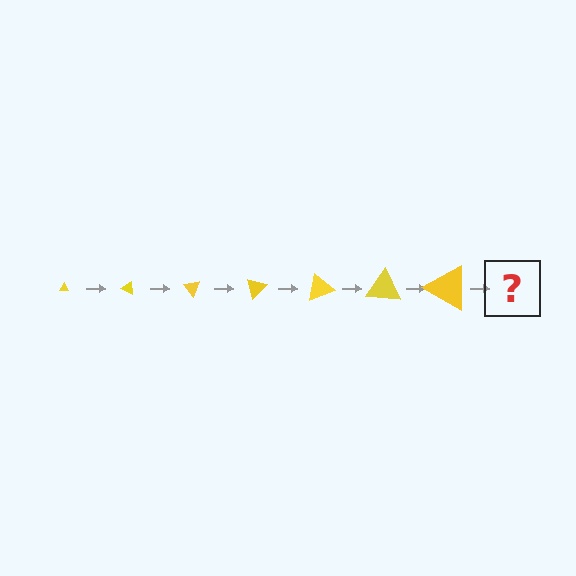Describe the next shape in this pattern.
It should be a triangle, larger than the previous one and rotated 175 degrees from the start.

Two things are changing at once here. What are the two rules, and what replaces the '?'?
The two rules are that the triangle grows larger each step and it rotates 25 degrees each step. The '?' should be a triangle, larger than the previous one and rotated 175 degrees from the start.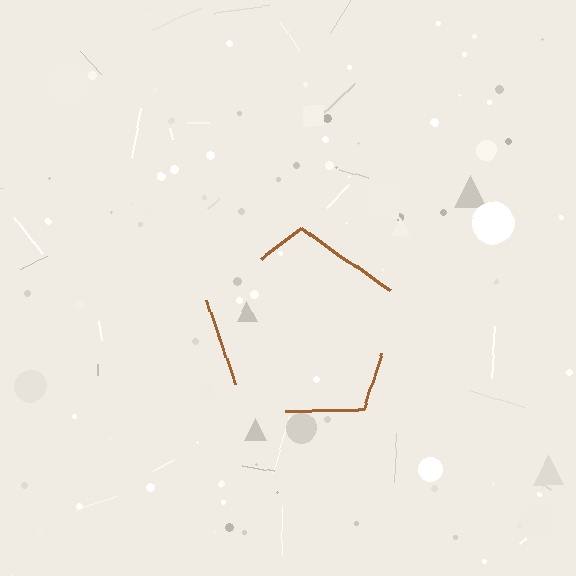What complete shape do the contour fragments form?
The contour fragments form a pentagon.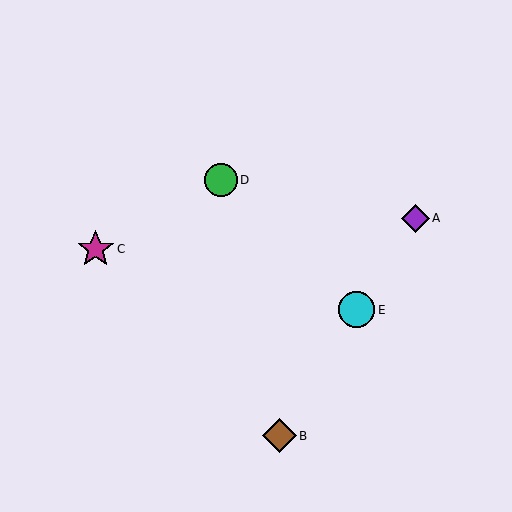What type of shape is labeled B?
Shape B is a brown diamond.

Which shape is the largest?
The magenta star (labeled C) is the largest.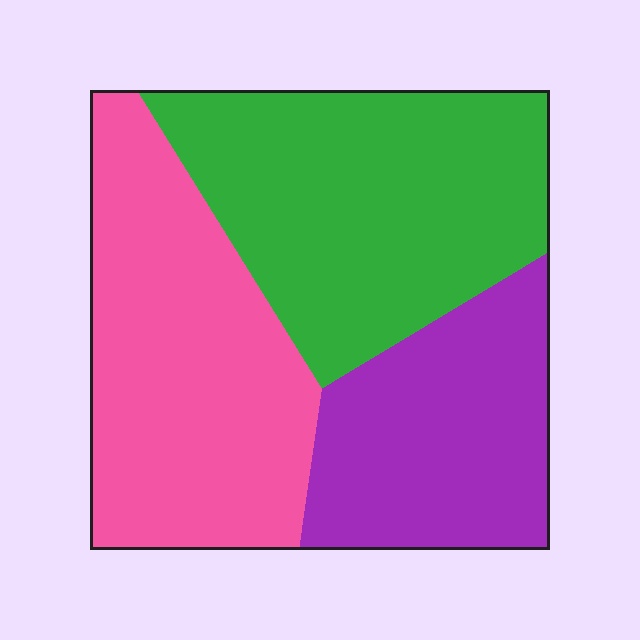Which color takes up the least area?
Purple, at roughly 25%.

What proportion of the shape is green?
Green takes up between a quarter and a half of the shape.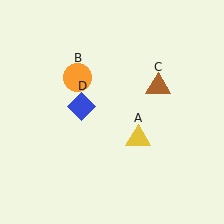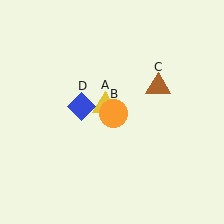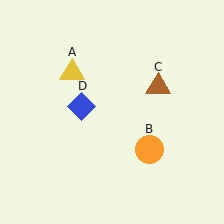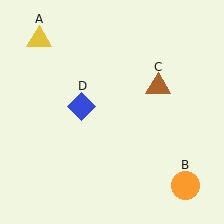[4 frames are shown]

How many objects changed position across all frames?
2 objects changed position: yellow triangle (object A), orange circle (object B).